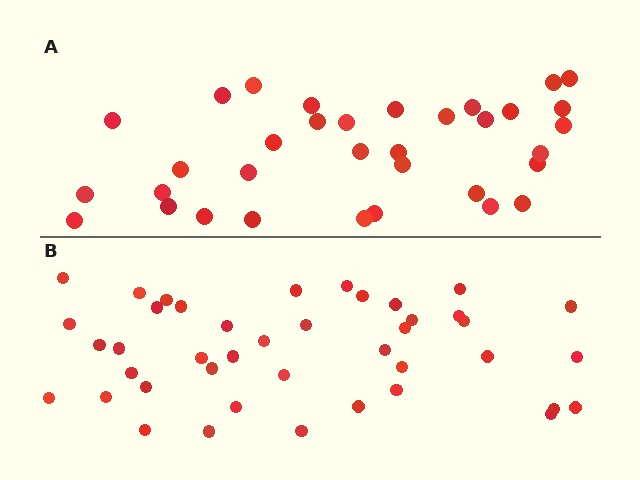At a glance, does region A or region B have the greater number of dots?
Region B (the bottom region) has more dots.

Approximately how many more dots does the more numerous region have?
Region B has roughly 8 or so more dots than region A.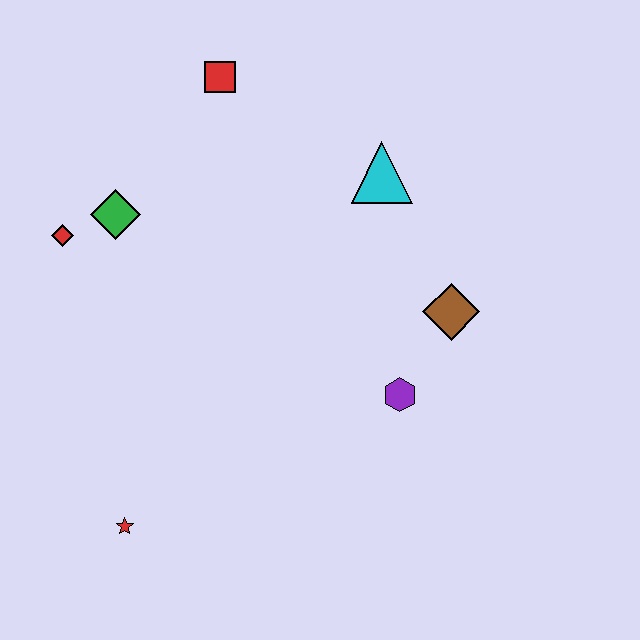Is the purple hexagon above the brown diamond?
No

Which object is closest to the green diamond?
The red diamond is closest to the green diamond.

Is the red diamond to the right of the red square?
No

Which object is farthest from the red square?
The red star is farthest from the red square.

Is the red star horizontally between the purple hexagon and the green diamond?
Yes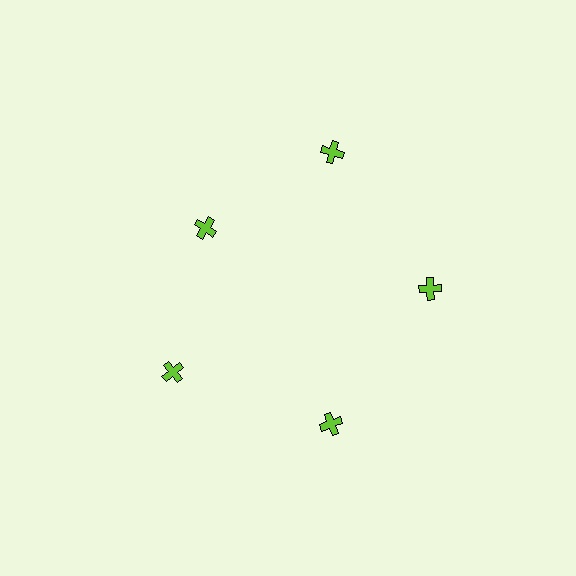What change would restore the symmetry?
The symmetry would be restored by moving it outward, back onto the ring so that all 5 crosses sit at equal angles and equal distance from the center.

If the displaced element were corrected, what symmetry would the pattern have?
It would have 5-fold rotational symmetry — the pattern would map onto itself every 72 degrees.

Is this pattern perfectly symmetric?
No. The 5 lime crosses are arranged in a ring, but one element near the 10 o'clock position is pulled inward toward the center, breaking the 5-fold rotational symmetry.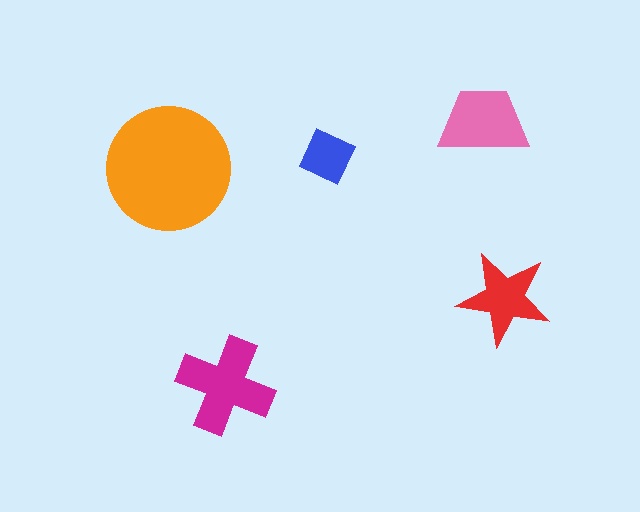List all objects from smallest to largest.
The blue diamond, the red star, the pink trapezoid, the magenta cross, the orange circle.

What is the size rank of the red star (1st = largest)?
4th.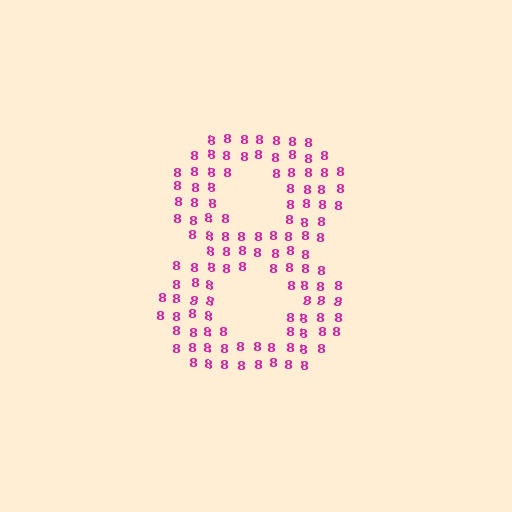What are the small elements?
The small elements are digit 8's.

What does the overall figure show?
The overall figure shows the digit 8.